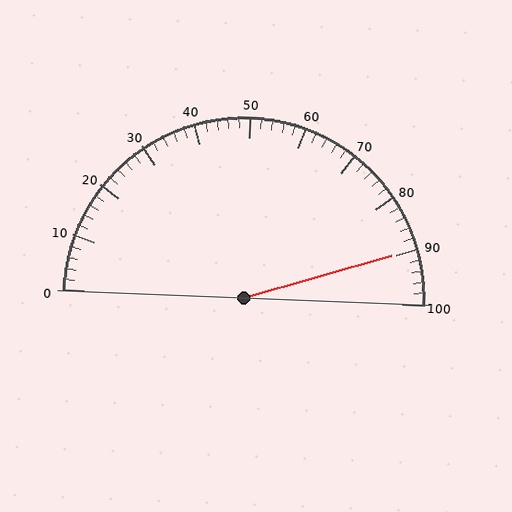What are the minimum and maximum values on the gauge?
The gauge ranges from 0 to 100.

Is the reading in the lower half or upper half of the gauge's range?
The reading is in the upper half of the range (0 to 100).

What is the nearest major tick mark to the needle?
The nearest major tick mark is 90.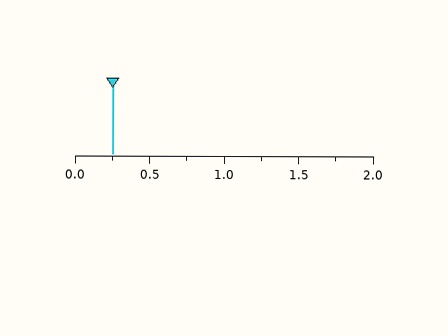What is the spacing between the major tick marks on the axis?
The major ticks are spaced 0.5 apart.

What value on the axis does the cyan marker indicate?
The marker indicates approximately 0.25.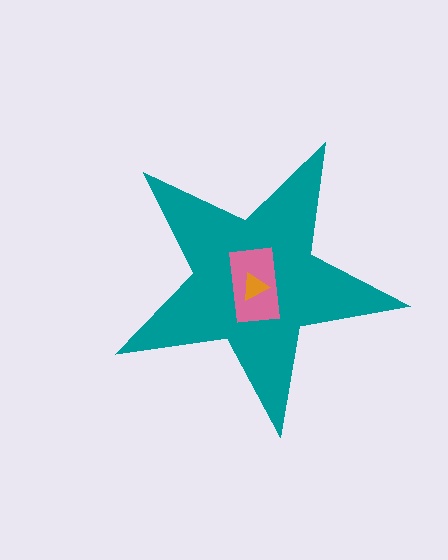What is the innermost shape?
The orange triangle.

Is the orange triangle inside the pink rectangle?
Yes.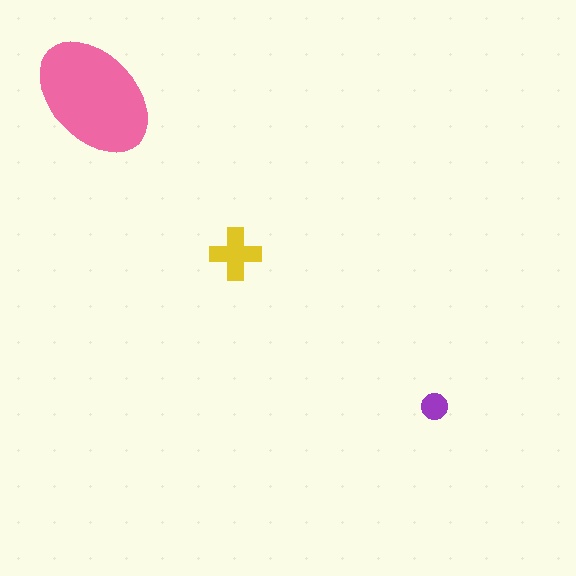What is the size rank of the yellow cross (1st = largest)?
2nd.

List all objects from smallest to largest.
The purple circle, the yellow cross, the pink ellipse.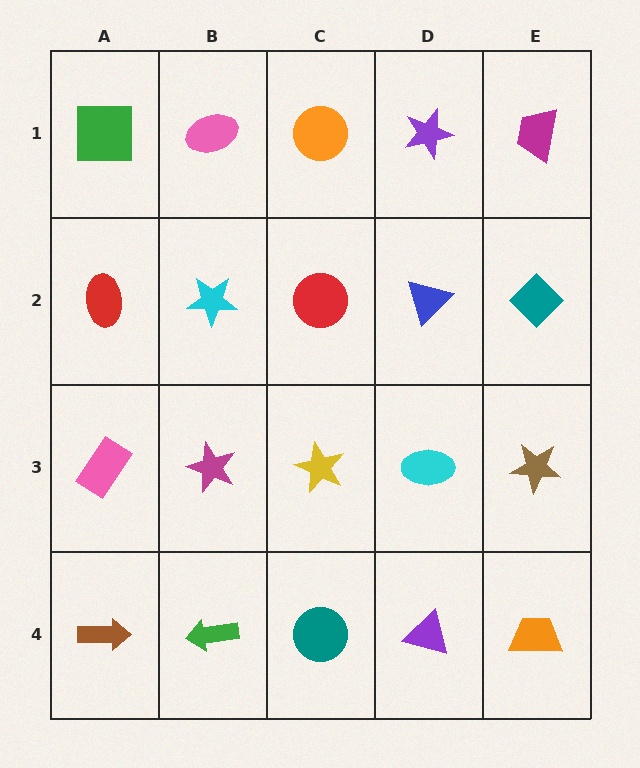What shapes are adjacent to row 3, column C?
A red circle (row 2, column C), a teal circle (row 4, column C), a magenta star (row 3, column B), a cyan ellipse (row 3, column D).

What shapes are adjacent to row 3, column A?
A red ellipse (row 2, column A), a brown arrow (row 4, column A), a magenta star (row 3, column B).